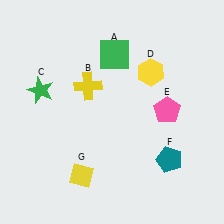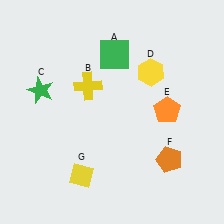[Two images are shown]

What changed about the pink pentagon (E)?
In Image 1, E is pink. In Image 2, it changed to orange.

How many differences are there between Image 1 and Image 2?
There are 2 differences between the two images.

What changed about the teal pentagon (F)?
In Image 1, F is teal. In Image 2, it changed to orange.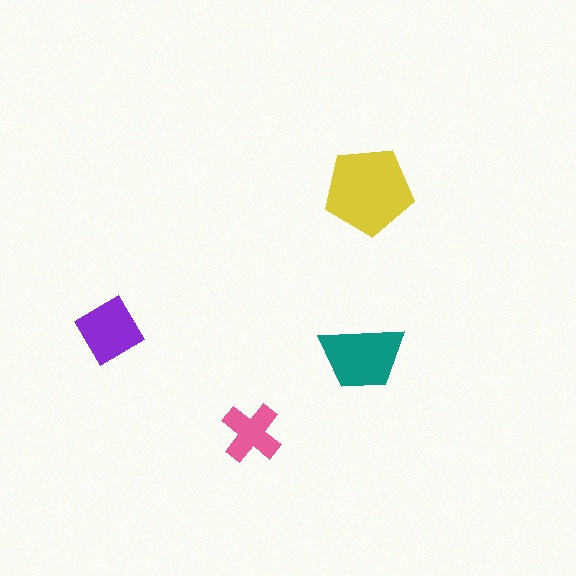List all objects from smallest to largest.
The pink cross, the purple diamond, the teal trapezoid, the yellow pentagon.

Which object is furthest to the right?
The yellow pentagon is rightmost.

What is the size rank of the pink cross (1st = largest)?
4th.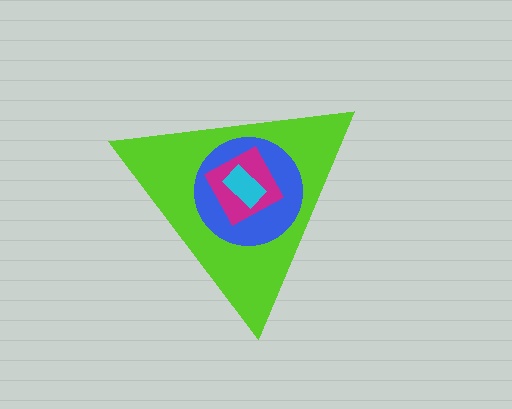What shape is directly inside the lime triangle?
The blue circle.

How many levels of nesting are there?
4.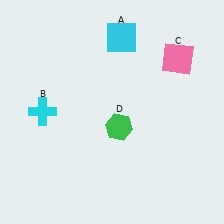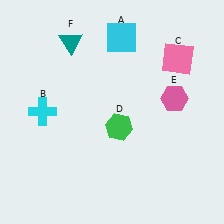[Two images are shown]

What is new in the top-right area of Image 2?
A pink hexagon (E) was added in the top-right area of Image 2.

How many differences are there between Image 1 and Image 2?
There are 2 differences between the two images.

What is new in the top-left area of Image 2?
A teal triangle (F) was added in the top-left area of Image 2.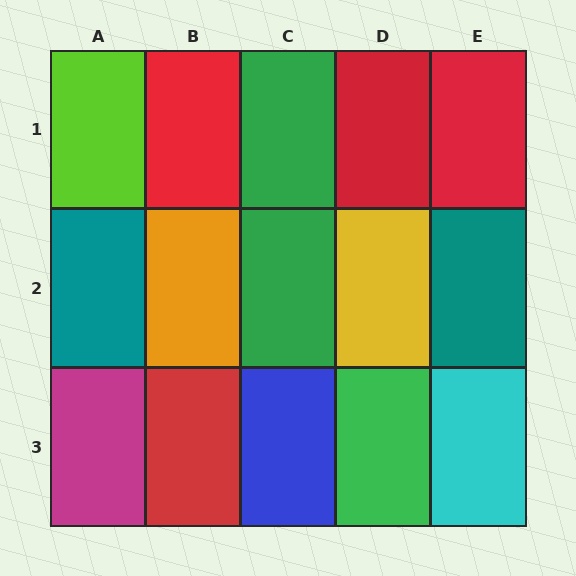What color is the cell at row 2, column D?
Yellow.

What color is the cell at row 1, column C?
Green.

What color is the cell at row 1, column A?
Lime.